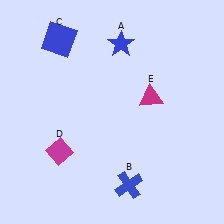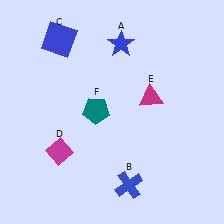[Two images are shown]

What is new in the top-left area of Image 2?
A teal pentagon (F) was added in the top-left area of Image 2.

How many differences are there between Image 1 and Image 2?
There is 1 difference between the two images.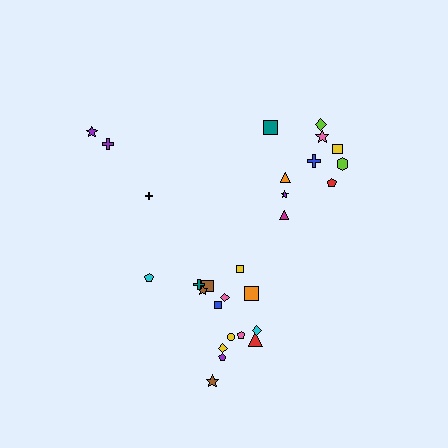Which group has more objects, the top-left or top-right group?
The top-right group.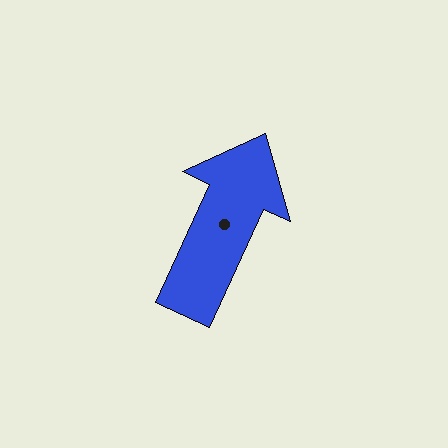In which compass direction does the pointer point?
Northeast.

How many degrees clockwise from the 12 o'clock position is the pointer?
Approximately 25 degrees.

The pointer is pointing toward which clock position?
Roughly 1 o'clock.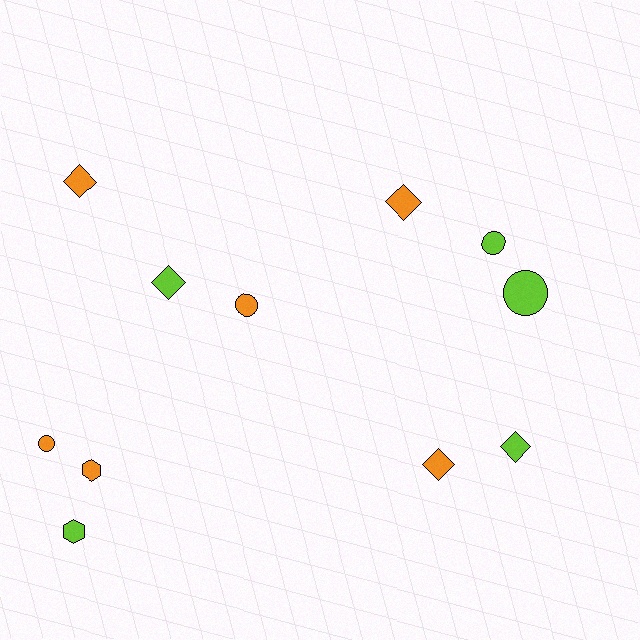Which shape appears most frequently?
Diamond, with 5 objects.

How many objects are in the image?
There are 11 objects.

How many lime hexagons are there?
There is 1 lime hexagon.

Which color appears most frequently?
Orange, with 6 objects.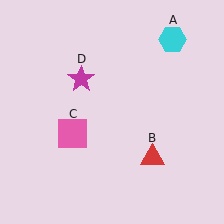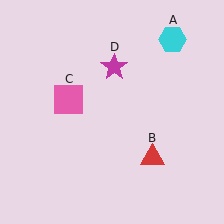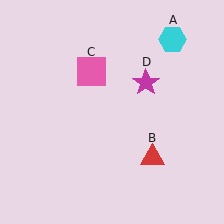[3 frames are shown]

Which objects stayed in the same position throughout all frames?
Cyan hexagon (object A) and red triangle (object B) remained stationary.